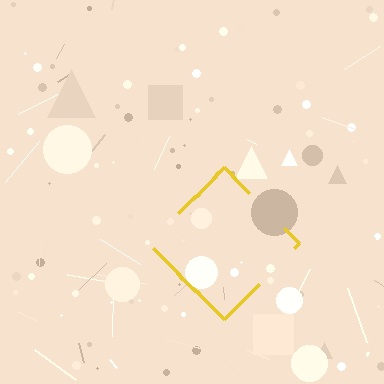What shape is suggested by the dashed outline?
The dashed outline suggests a diamond.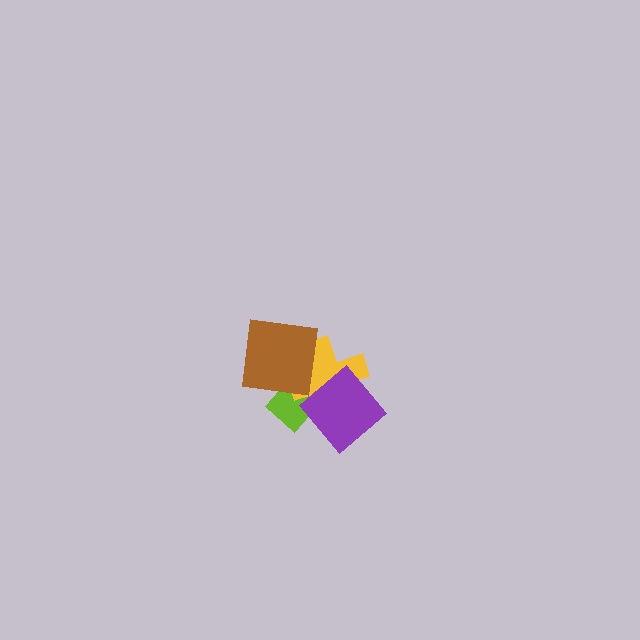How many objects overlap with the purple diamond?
2 objects overlap with the purple diamond.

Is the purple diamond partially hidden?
No, no other shape covers it.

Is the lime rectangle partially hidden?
Yes, it is partially covered by another shape.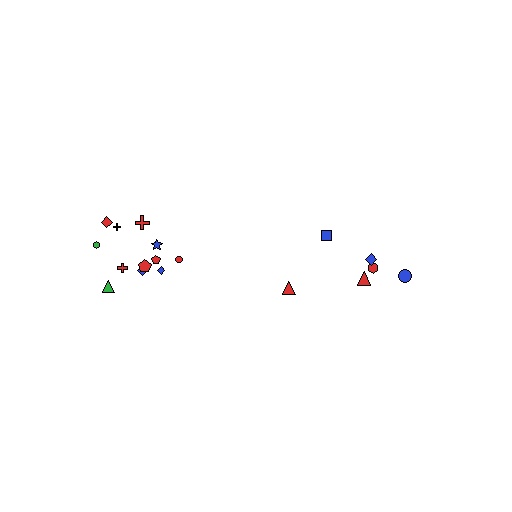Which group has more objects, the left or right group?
The left group.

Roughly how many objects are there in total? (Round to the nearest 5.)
Roughly 20 objects in total.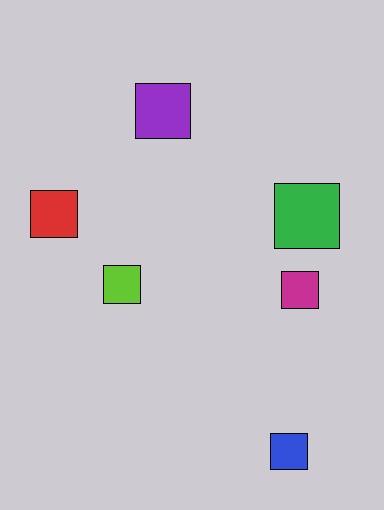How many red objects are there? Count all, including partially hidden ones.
There is 1 red object.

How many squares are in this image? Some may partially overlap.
There are 6 squares.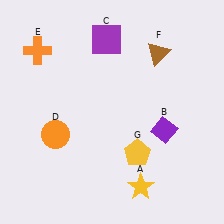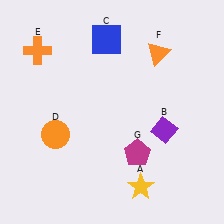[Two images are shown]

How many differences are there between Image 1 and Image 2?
There are 3 differences between the two images.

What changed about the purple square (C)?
In Image 1, C is purple. In Image 2, it changed to blue.